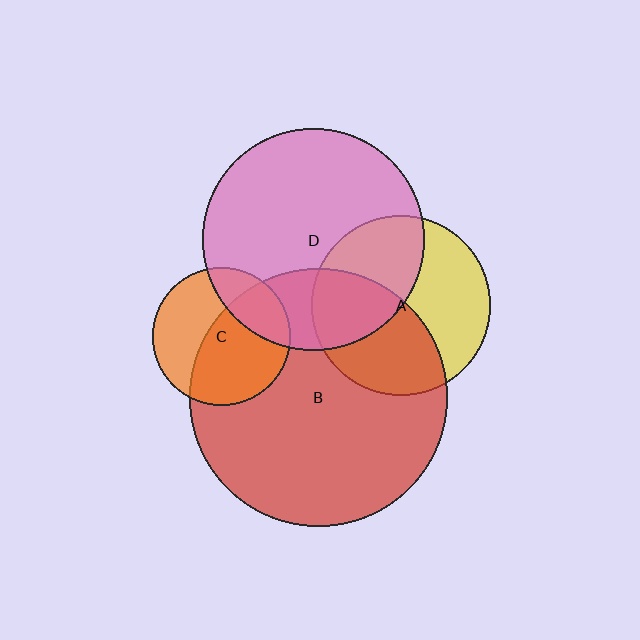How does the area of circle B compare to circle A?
Approximately 2.1 times.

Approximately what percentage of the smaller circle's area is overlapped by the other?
Approximately 40%.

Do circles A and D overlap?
Yes.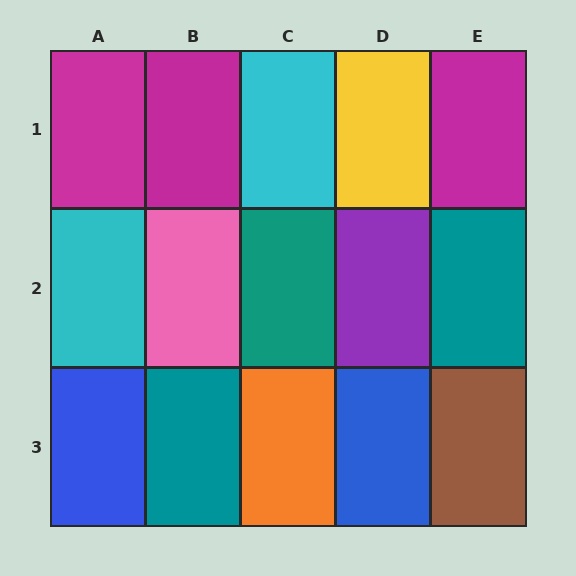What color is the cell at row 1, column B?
Magenta.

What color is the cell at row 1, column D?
Yellow.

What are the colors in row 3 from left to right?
Blue, teal, orange, blue, brown.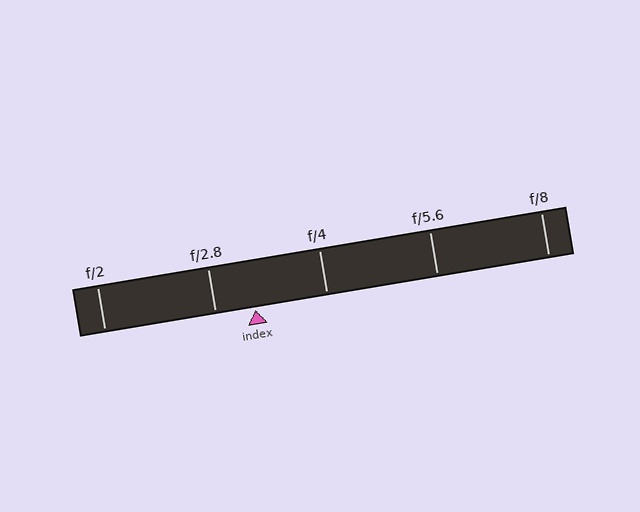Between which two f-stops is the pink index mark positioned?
The index mark is between f/2.8 and f/4.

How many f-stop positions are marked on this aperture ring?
There are 5 f-stop positions marked.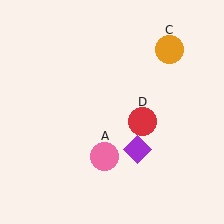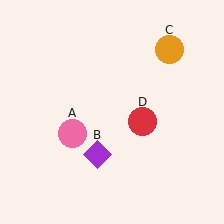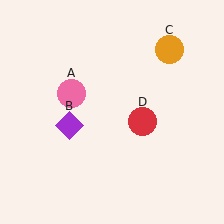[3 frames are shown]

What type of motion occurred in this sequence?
The pink circle (object A), purple diamond (object B) rotated clockwise around the center of the scene.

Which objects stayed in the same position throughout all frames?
Orange circle (object C) and red circle (object D) remained stationary.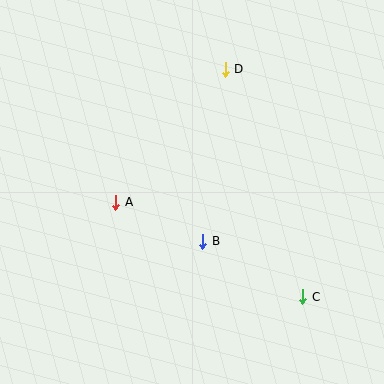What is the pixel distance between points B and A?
The distance between B and A is 95 pixels.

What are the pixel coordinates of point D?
Point D is at (225, 69).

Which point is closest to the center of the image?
Point B at (203, 241) is closest to the center.